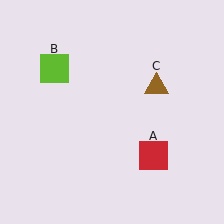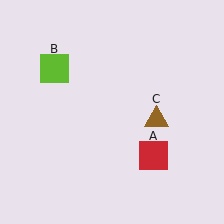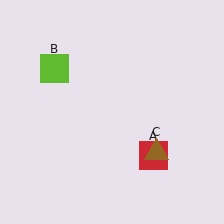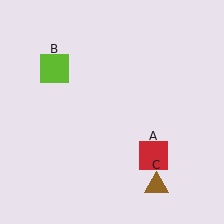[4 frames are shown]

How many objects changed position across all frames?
1 object changed position: brown triangle (object C).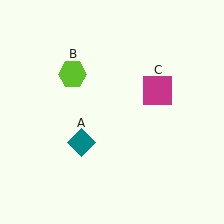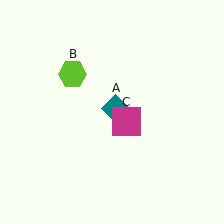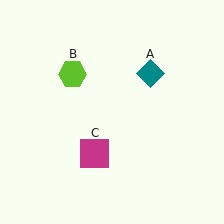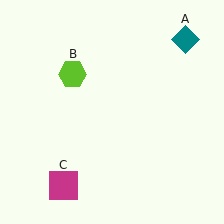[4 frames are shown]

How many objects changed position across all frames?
2 objects changed position: teal diamond (object A), magenta square (object C).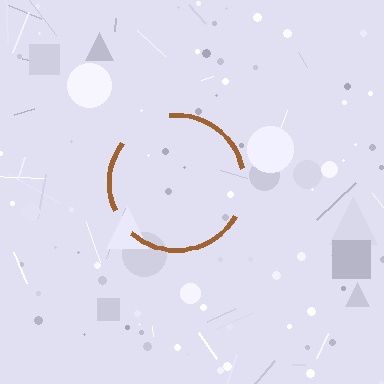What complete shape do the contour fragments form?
The contour fragments form a circle.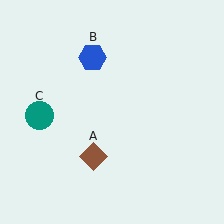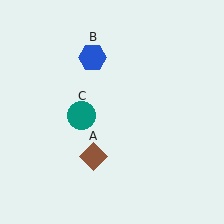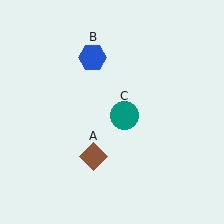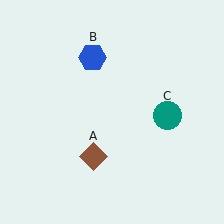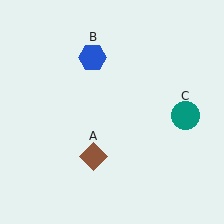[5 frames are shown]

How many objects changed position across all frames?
1 object changed position: teal circle (object C).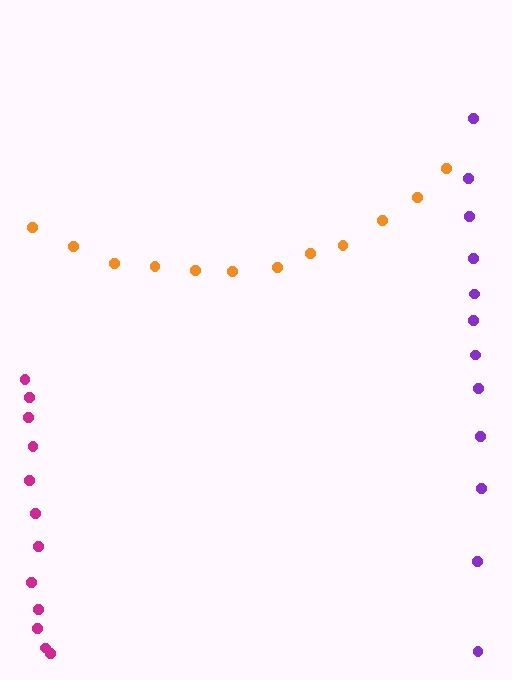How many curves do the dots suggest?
There are 3 distinct paths.